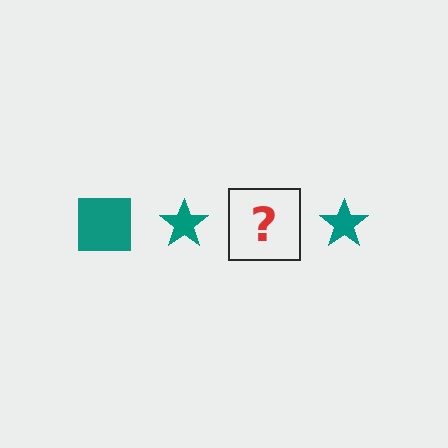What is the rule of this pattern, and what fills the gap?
The rule is that the pattern cycles through square, star shapes in teal. The gap should be filled with a teal square.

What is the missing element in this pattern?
The missing element is a teal square.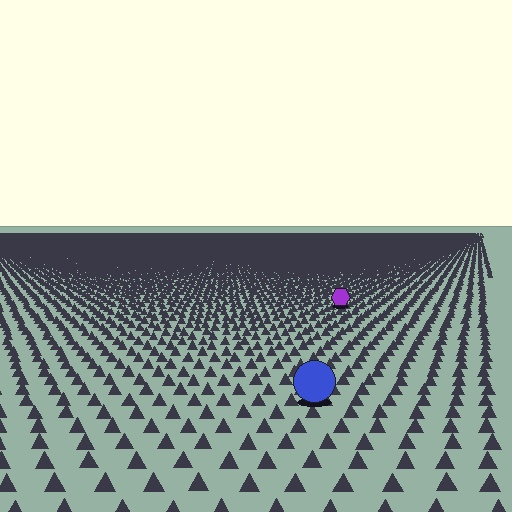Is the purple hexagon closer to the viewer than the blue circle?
No. The blue circle is closer — you can tell from the texture gradient: the ground texture is coarser near it.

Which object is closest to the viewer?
The blue circle is closest. The texture marks near it are larger and more spread out.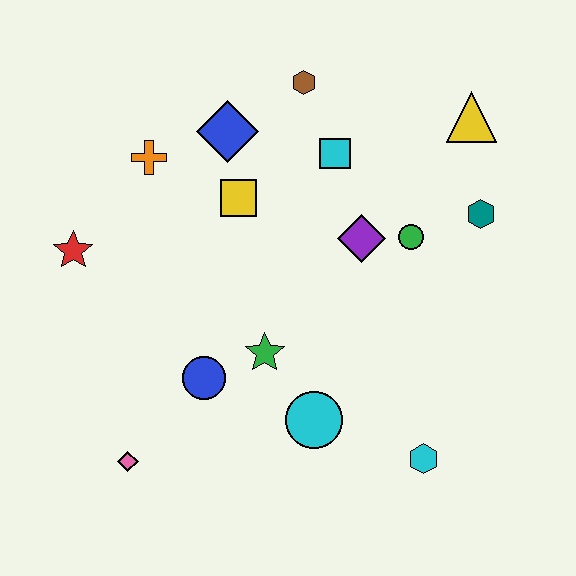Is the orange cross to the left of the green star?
Yes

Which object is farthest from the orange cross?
The cyan hexagon is farthest from the orange cross.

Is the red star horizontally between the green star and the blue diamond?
No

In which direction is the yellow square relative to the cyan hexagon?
The yellow square is above the cyan hexagon.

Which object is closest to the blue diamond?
The yellow square is closest to the blue diamond.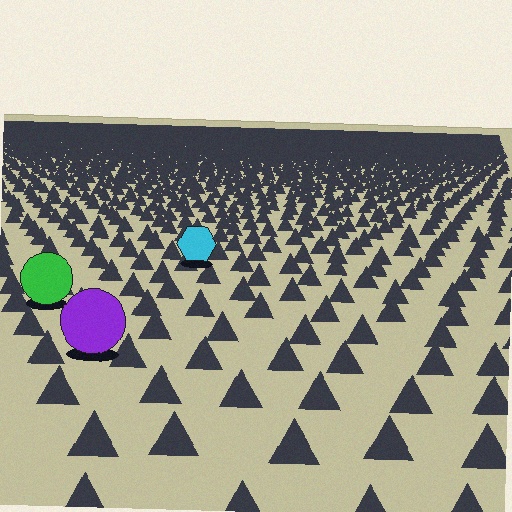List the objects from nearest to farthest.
From nearest to farthest: the purple circle, the green circle, the cyan hexagon.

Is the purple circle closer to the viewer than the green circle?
Yes. The purple circle is closer — you can tell from the texture gradient: the ground texture is coarser near it.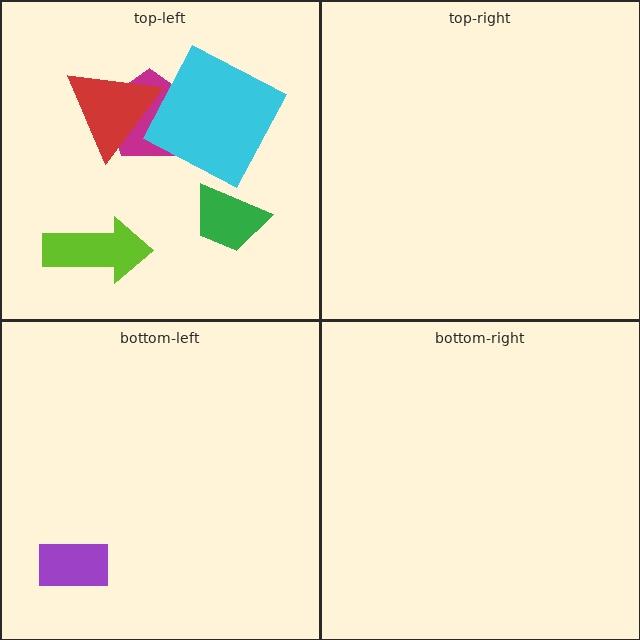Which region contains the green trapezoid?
The top-left region.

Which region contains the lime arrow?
The top-left region.